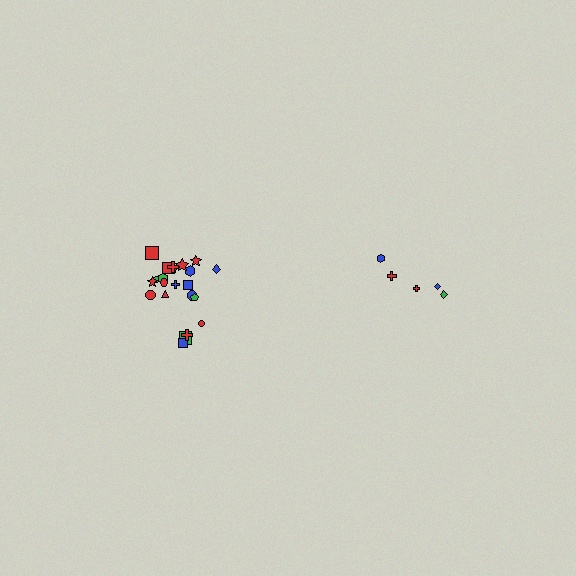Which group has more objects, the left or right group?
The left group.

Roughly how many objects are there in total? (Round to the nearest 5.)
Roughly 25 objects in total.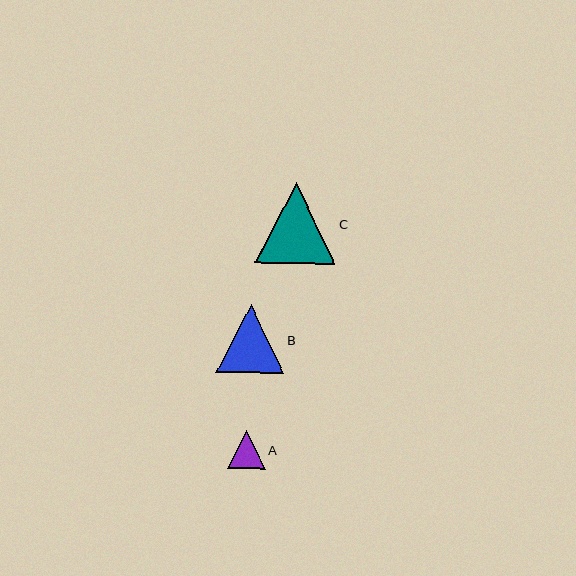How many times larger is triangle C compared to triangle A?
Triangle C is approximately 2.2 times the size of triangle A.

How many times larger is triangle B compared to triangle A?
Triangle B is approximately 1.8 times the size of triangle A.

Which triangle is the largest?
Triangle C is the largest with a size of approximately 81 pixels.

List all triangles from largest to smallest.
From largest to smallest: C, B, A.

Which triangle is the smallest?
Triangle A is the smallest with a size of approximately 38 pixels.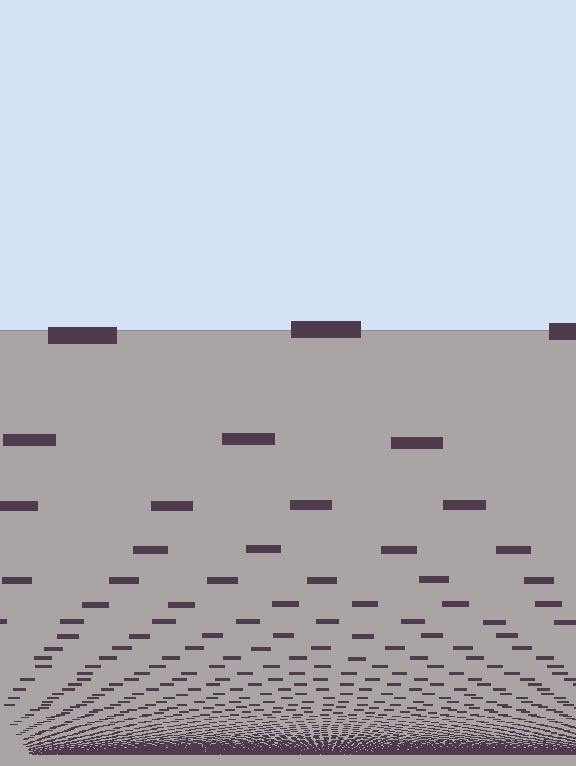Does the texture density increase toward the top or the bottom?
Density increases toward the bottom.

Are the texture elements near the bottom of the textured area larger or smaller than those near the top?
Smaller. The gradient is inverted — elements near the bottom are smaller and denser.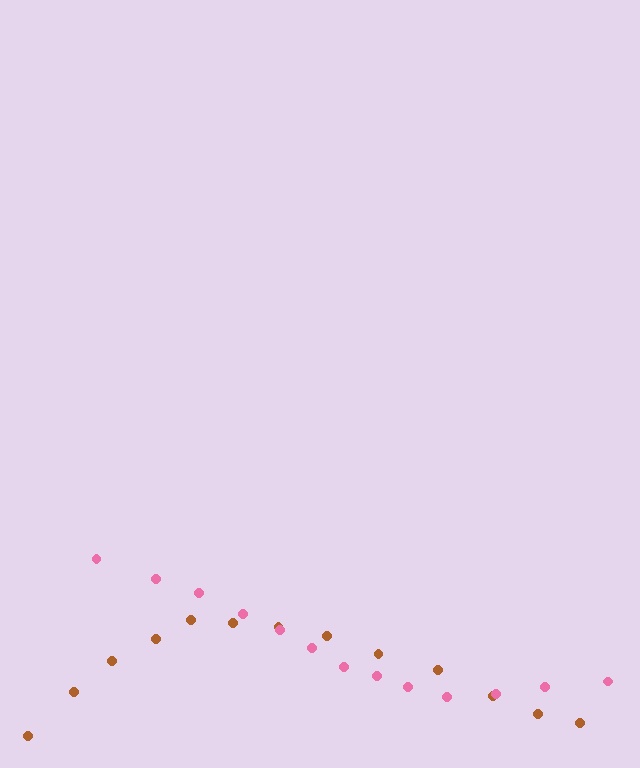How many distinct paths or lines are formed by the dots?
There are 2 distinct paths.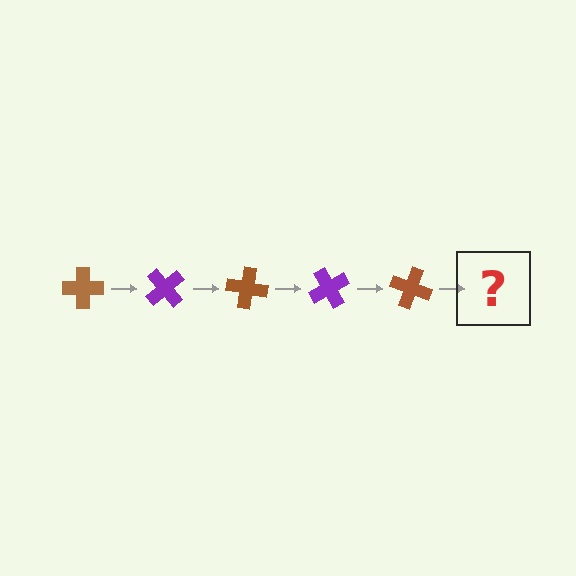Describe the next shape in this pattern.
It should be a purple cross, rotated 250 degrees from the start.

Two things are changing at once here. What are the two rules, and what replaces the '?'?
The two rules are that it rotates 50 degrees each step and the color cycles through brown and purple. The '?' should be a purple cross, rotated 250 degrees from the start.